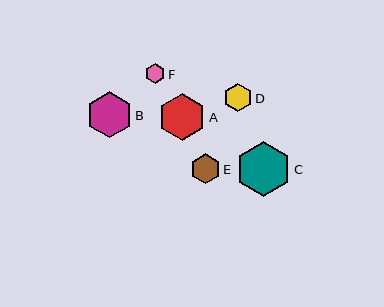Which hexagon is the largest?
Hexagon C is the largest with a size of approximately 55 pixels.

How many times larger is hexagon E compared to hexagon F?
Hexagon E is approximately 1.5 times the size of hexagon F.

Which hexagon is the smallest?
Hexagon F is the smallest with a size of approximately 20 pixels.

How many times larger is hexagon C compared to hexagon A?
Hexagon C is approximately 1.2 times the size of hexagon A.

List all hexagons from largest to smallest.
From largest to smallest: C, A, B, E, D, F.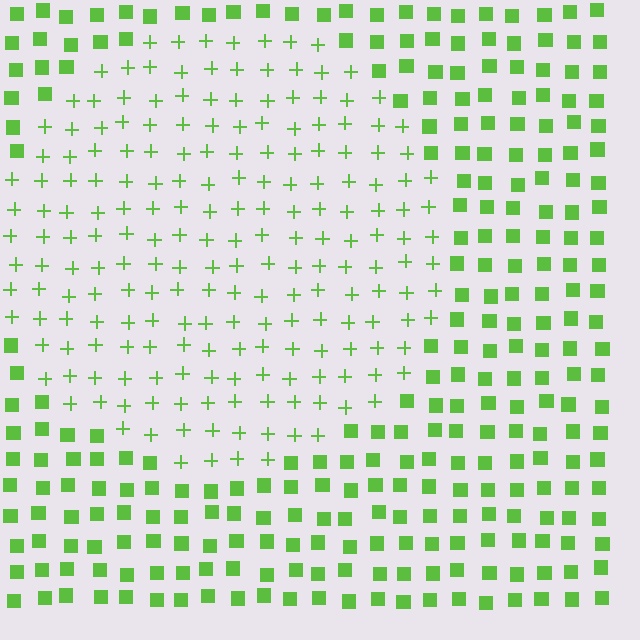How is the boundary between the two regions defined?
The boundary is defined by a change in element shape: plus signs inside vs. squares outside. All elements share the same color and spacing.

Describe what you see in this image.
The image is filled with small lime elements arranged in a uniform grid. A circle-shaped region contains plus signs, while the surrounding area contains squares. The boundary is defined purely by the change in element shape.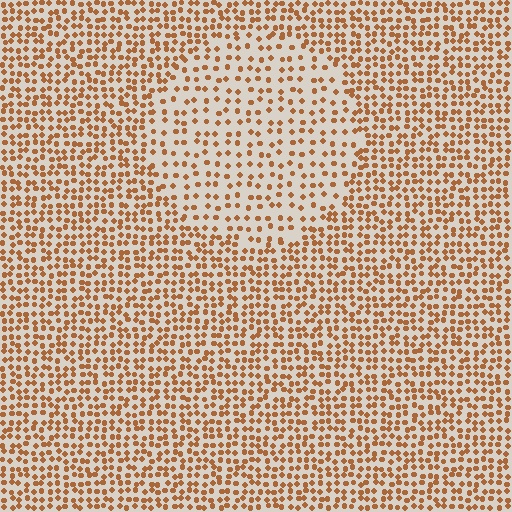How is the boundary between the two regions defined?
The boundary is defined by a change in element density (approximately 1.9x ratio). All elements are the same color, size, and shape.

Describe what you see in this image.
The image contains small brown elements arranged at two different densities. A circle-shaped region is visible where the elements are less densely packed than the surrounding area.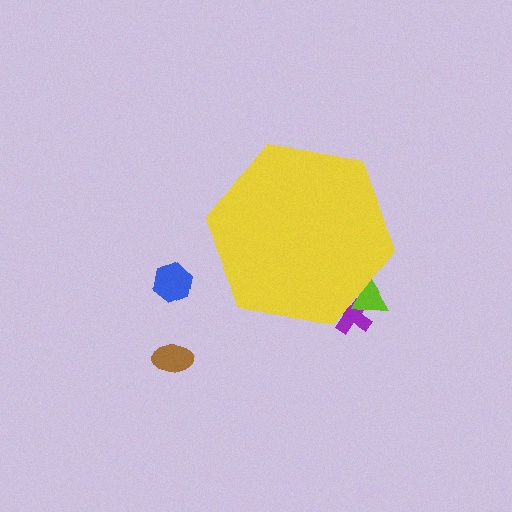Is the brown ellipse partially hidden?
No, the brown ellipse is fully visible.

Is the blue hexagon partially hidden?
No, the blue hexagon is fully visible.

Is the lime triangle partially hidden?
Yes, the lime triangle is partially hidden behind the yellow hexagon.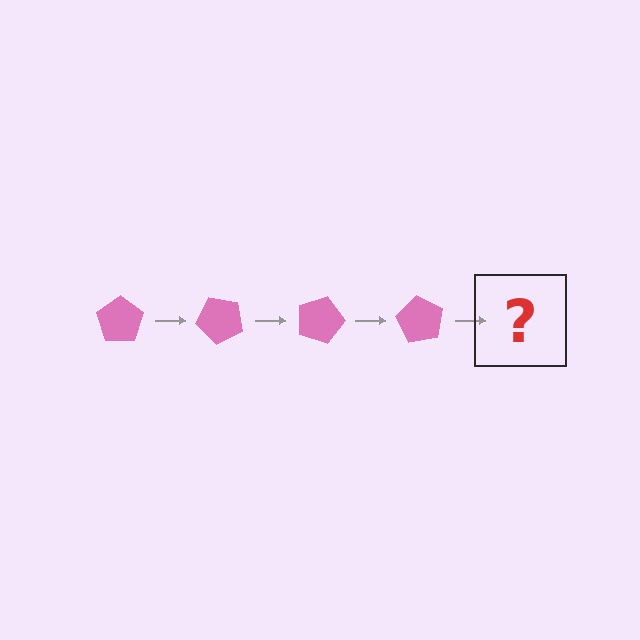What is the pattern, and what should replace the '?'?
The pattern is that the pentagon rotates 45 degrees each step. The '?' should be a pink pentagon rotated 180 degrees.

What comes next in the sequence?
The next element should be a pink pentagon rotated 180 degrees.